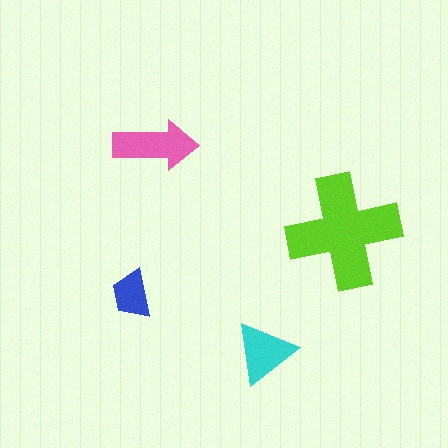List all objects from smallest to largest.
The blue trapezoid, the cyan triangle, the pink arrow, the lime cross.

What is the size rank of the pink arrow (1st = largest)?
2nd.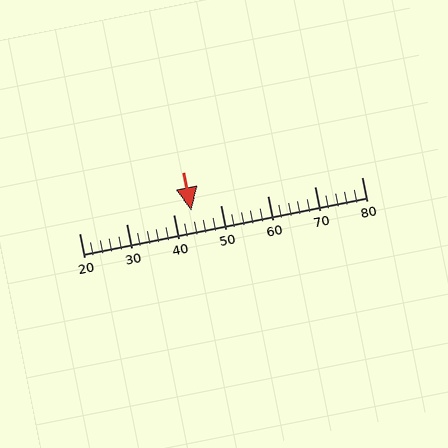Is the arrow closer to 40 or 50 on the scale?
The arrow is closer to 40.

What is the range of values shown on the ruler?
The ruler shows values from 20 to 80.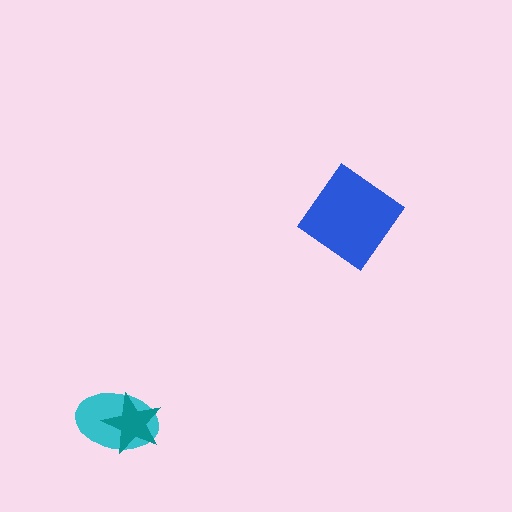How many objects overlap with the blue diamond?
0 objects overlap with the blue diamond.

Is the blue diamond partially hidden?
No, no other shape covers it.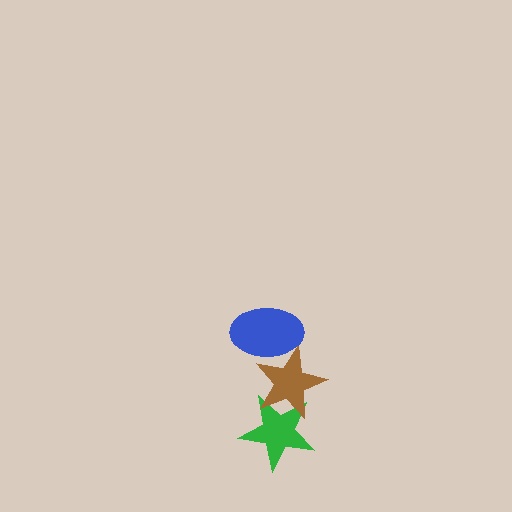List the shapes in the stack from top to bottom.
From top to bottom: the blue ellipse, the brown star, the green star.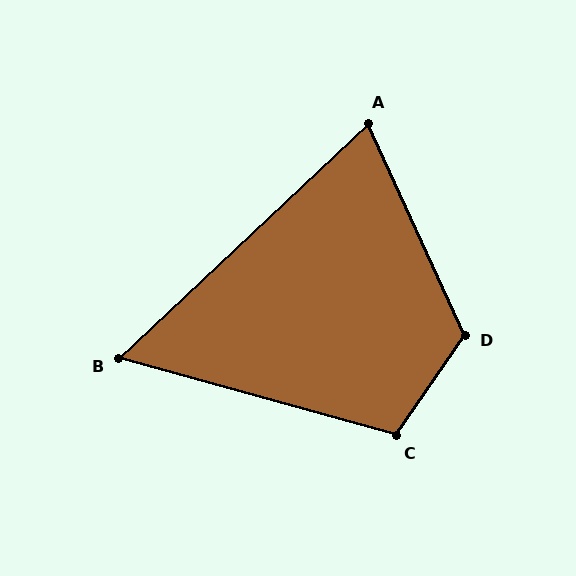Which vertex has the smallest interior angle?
B, at approximately 59 degrees.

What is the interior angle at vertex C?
Approximately 109 degrees (obtuse).